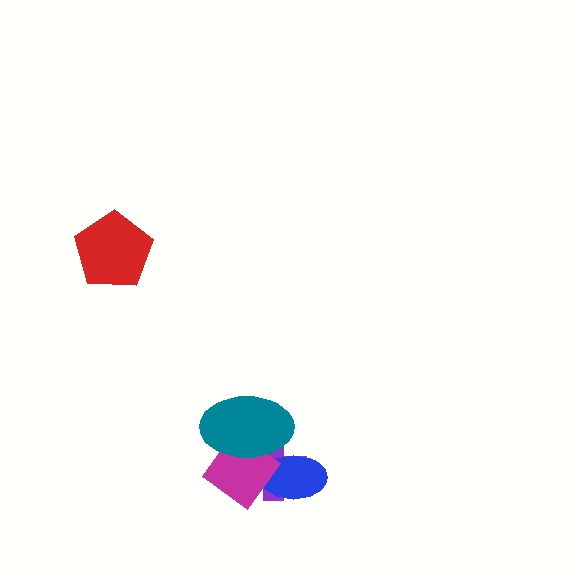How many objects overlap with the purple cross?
3 objects overlap with the purple cross.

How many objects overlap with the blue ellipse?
3 objects overlap with the blue ellipse.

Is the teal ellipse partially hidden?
No, no other shape covers it.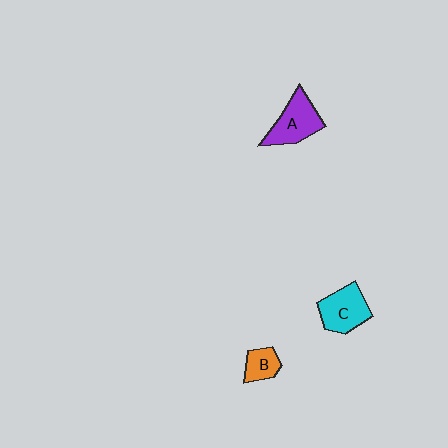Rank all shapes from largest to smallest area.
From largest to smallest: A (purple), C (cyan), B (orange).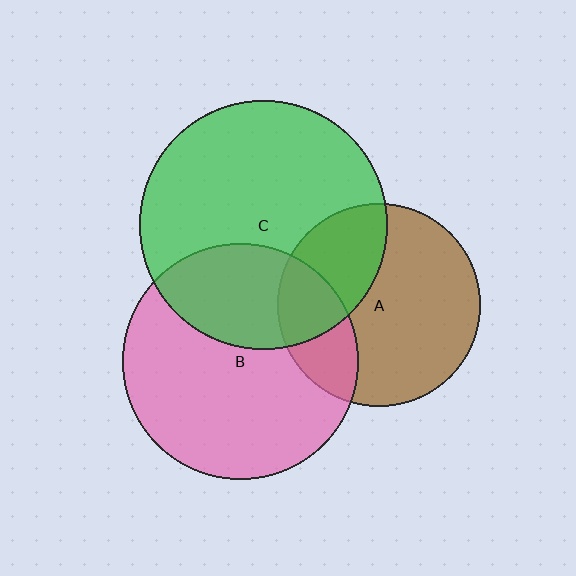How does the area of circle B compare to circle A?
Approximately 1.4 times.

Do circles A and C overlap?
Yes.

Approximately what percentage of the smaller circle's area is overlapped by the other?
Approximately 30%.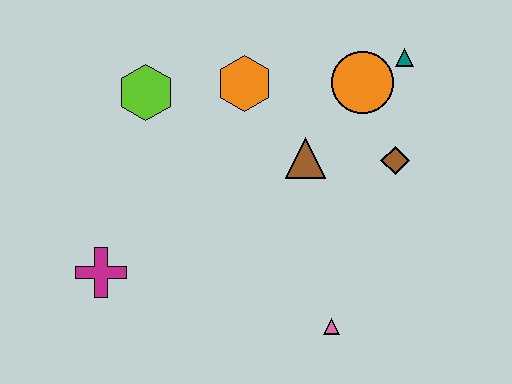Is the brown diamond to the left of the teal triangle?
Yes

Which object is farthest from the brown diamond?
The magenta cross is farthest from the brown diamond.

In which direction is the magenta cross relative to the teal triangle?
The magenta cross is to the left of the teal triangle.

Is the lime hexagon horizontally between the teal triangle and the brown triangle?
No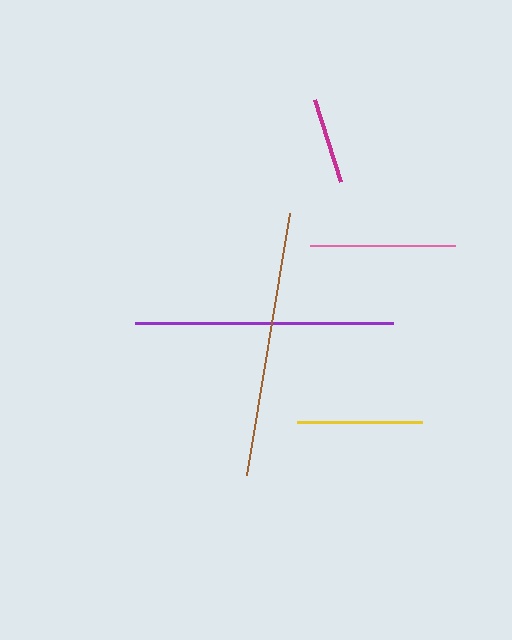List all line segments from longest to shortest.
From longest to shortest: brown, purple, pink, yellow, magenta.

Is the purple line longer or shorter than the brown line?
The brown line is longer than the purple line.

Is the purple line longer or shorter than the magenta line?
The purple line is longer than the magenta line.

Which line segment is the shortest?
The magenta line is the shortest at approximately 85 pixels.